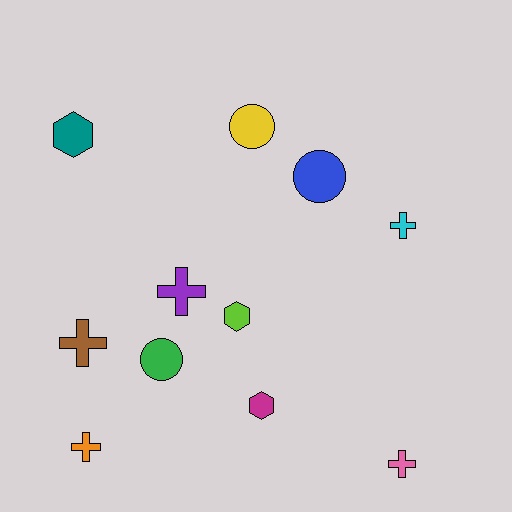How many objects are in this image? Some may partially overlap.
There are 11 objects.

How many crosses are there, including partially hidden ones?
There are 5 crosses.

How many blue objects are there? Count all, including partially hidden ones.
There is 1 blue object.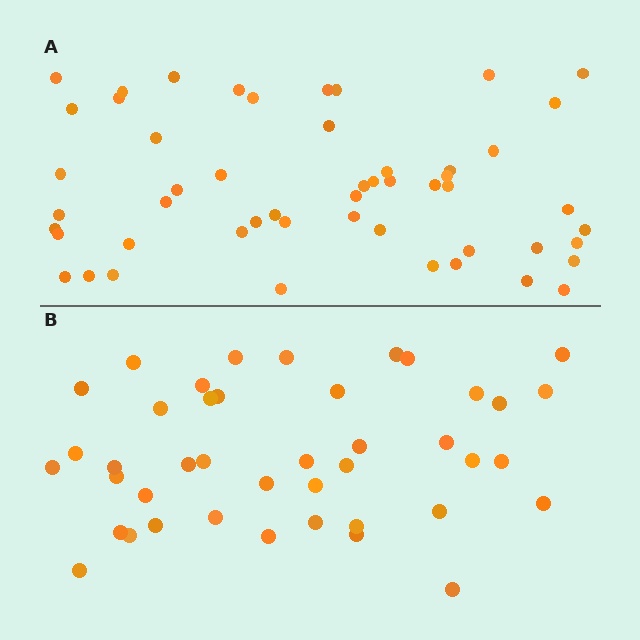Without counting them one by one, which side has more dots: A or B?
Region A (the top region) has more dots.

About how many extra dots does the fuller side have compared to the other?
Region A has roughly 10 or so more dots than region B.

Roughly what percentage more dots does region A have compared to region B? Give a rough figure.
About 25% more.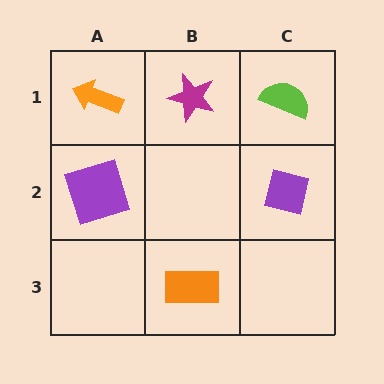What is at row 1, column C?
A lime semicircle.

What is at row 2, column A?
A purple square.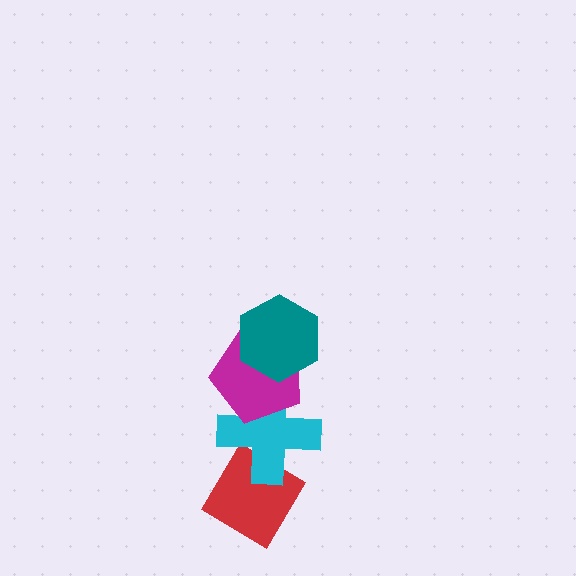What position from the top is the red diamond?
The red diamond is 4th from the top.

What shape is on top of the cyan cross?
The magenta pentagon is on top of the cyan cross.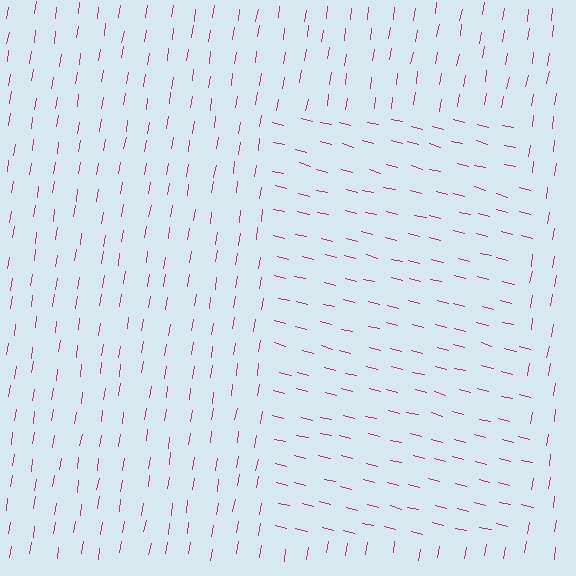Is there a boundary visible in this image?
Yes, there is a texture boundary formed by a change in line orientation.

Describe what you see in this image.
The image is filled with small magenta line segments. A rectangle region in the image has lines oriented differently from the surrounding lines, creating a visible texture boundary.